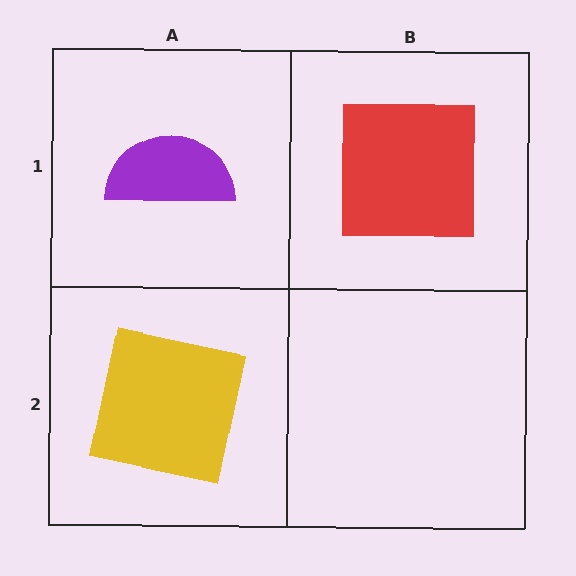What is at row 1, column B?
A red square.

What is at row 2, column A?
A yellow square.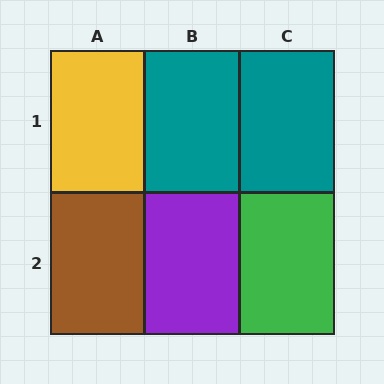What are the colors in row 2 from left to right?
Brown, purple, green.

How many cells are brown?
1 cell is brown.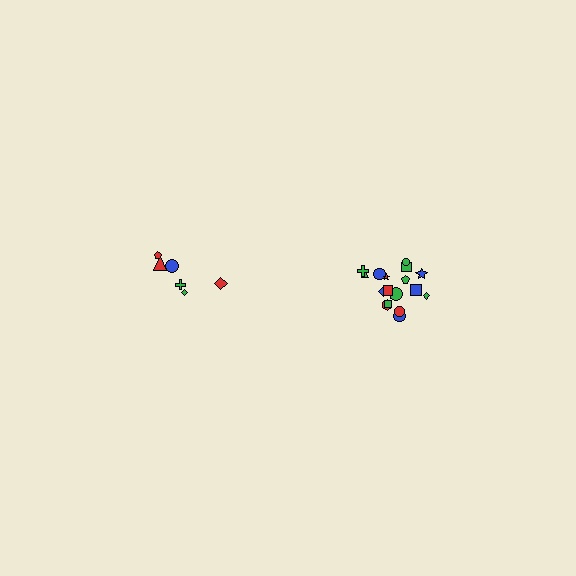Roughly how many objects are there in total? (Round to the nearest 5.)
Roughly 25 objects in total.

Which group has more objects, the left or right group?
The right group.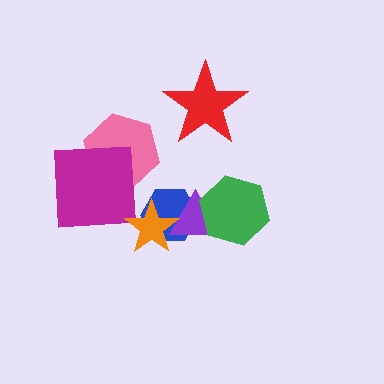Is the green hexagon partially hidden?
No, no other shape covers it.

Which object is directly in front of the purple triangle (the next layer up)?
The green hexagon is directly in front of the purple triangle.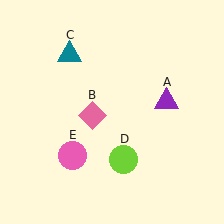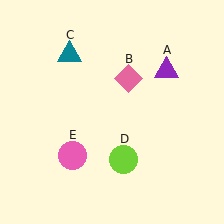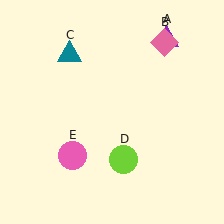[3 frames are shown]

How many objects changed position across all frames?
2 objects changed position: purple triangle (object A), pink diamond (object B).